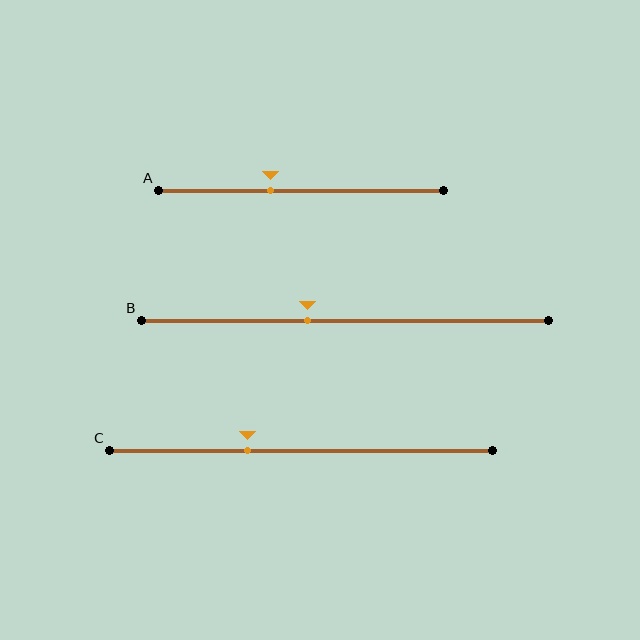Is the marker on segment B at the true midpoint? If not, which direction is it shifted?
No, the marker on segment B is shifted to the left by about 9% of the segment length.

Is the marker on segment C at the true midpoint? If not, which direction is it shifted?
No, the marker on segment C is shifted to the left by about 14% of the segment length.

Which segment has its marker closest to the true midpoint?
Segment B has its marker closest to the true midpoint.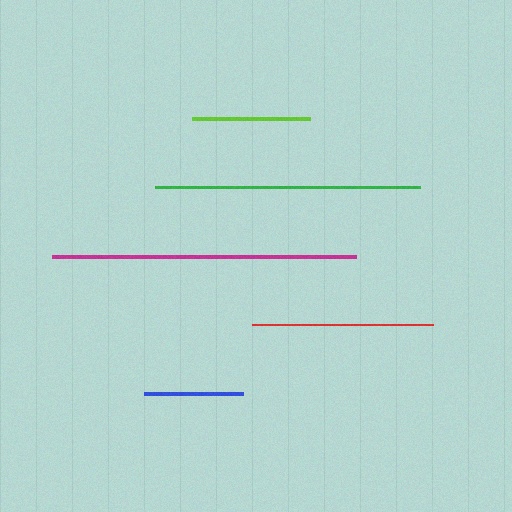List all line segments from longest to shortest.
From longest to shortest: magenta, green, red, lime, blue.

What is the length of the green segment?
The green segment is approximately 265 pixels long.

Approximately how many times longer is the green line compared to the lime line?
The green line is approximately 2.2 times the length of the lime line.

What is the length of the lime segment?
The lime segment is approximately 118 pixels long.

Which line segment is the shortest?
The blue line is the shortest at approximately 99 pixels.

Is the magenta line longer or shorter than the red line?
The magenta line is longer than the red line.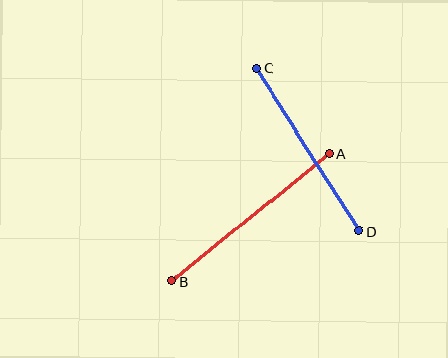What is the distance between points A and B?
The distance is approximately 203 pixels.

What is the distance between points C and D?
The distance is approximately 192 pixels.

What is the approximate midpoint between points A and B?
The midpoint is at approximately (251, 218) pixels.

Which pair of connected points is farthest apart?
Points A and B are farthest apart.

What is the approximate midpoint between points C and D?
The midpoint is at approximately (308, 150) pixels.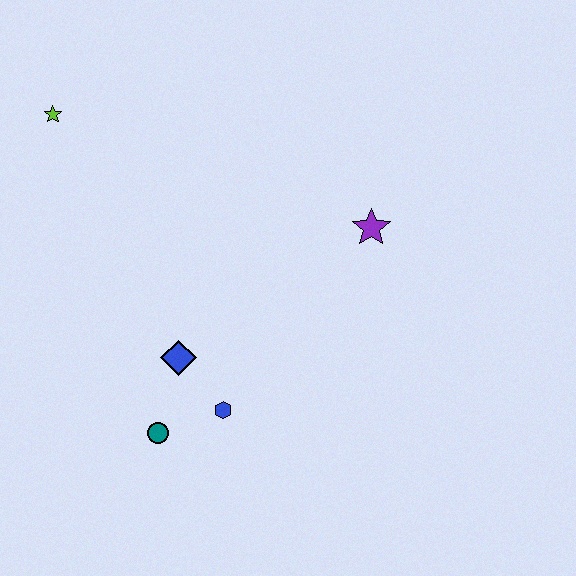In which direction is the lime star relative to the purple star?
The lime star is to the left of the purple star.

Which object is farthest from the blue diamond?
The lime star is farthest from the blue diamond.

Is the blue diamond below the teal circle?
No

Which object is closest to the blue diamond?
The blue hexagon is closest to the blue diamond.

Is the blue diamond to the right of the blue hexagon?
No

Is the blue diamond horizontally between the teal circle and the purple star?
Yes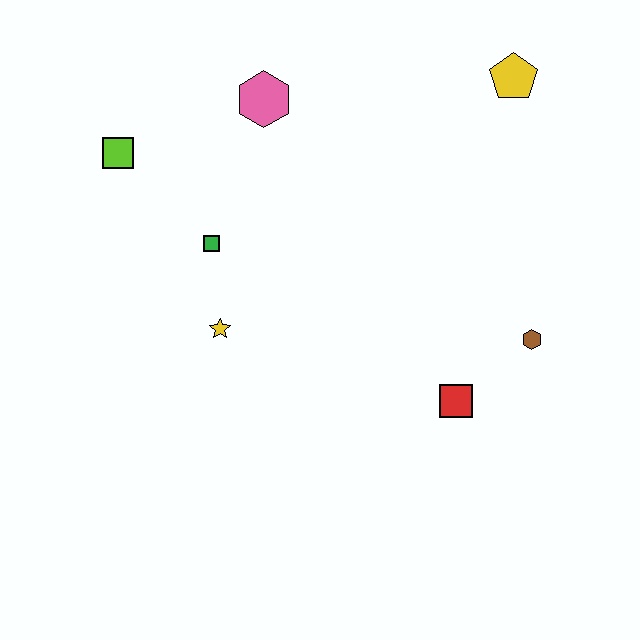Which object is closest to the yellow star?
The green square is closest to the yellow star.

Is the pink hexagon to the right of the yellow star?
Yes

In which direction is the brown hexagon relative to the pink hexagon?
The brown hexagon is to the right of the pink hexagon.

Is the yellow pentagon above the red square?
Yes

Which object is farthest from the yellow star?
The yellow pentagon is farthest from the yellow star.